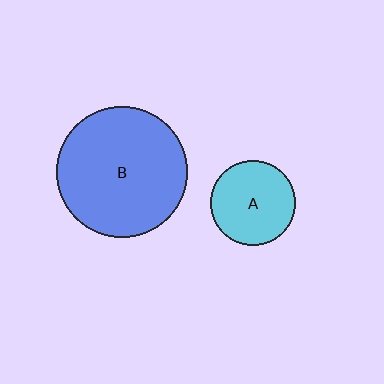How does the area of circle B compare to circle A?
Approximately 2.4 times.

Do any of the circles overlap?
No, none of the circles overlap.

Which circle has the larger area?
Circle B (blue).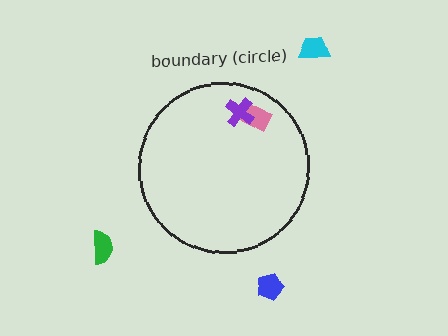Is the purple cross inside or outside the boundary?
Inside.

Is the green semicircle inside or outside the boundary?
Outside.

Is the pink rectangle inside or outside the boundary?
Inside.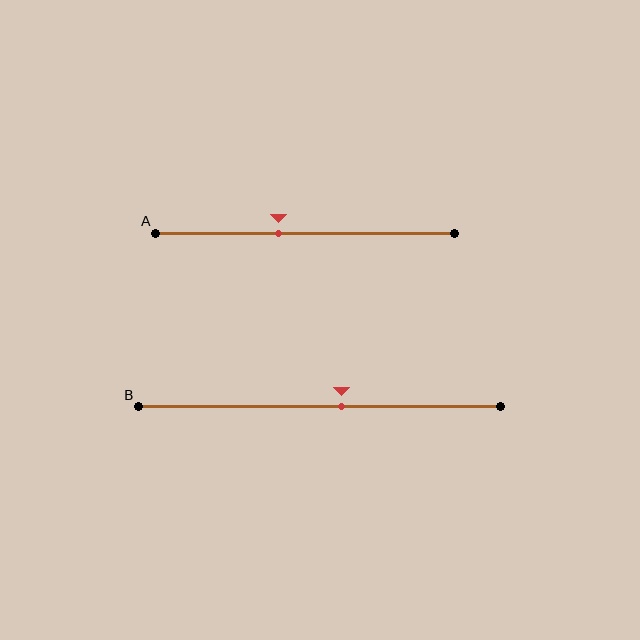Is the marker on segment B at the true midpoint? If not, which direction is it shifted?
No, the marker on segment B is shifted to the right by about 6% of the segment length.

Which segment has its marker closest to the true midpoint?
Segment B has its marker closest to the true midpoint.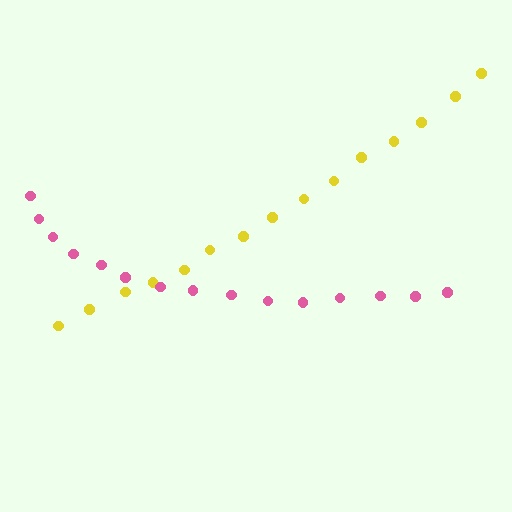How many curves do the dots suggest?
There are 2 distinct paths.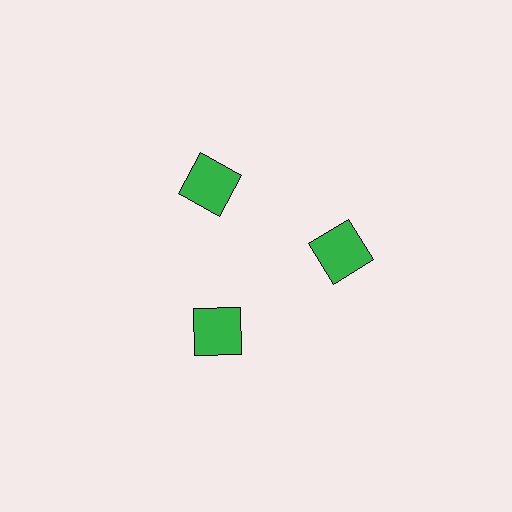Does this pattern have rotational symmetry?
Yes, this pattern has 3-fold rotational symmetry. It looks the same after rotating 120 degrees around the center.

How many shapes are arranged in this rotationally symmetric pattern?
There are 3 shapes, arranged in 3 groups of 1.